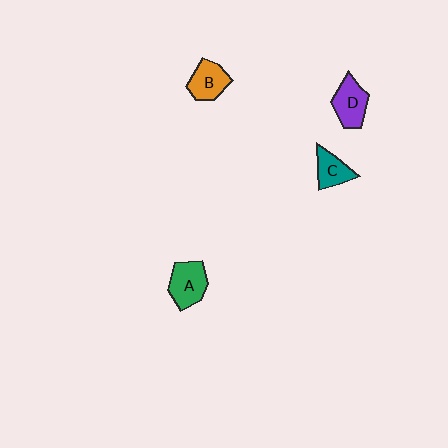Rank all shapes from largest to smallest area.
From largest to smallest: A (green), D (purple), B (orange), C (teal).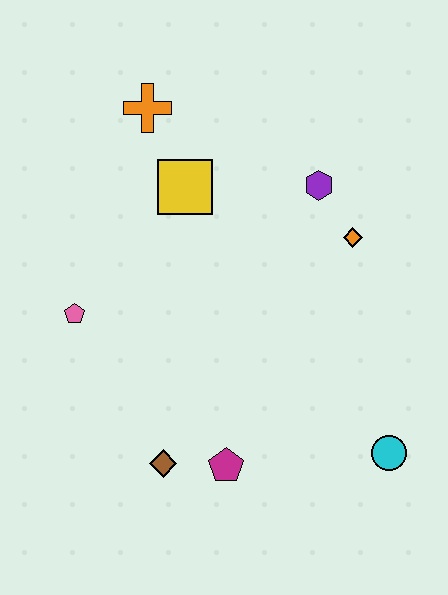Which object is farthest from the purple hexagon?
The brown diamond is farthest from the purple hexagon.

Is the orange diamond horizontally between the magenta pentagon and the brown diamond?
No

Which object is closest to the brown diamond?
The magenta pentagon is closest to the brown diamond.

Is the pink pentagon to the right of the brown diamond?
No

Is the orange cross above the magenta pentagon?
Yes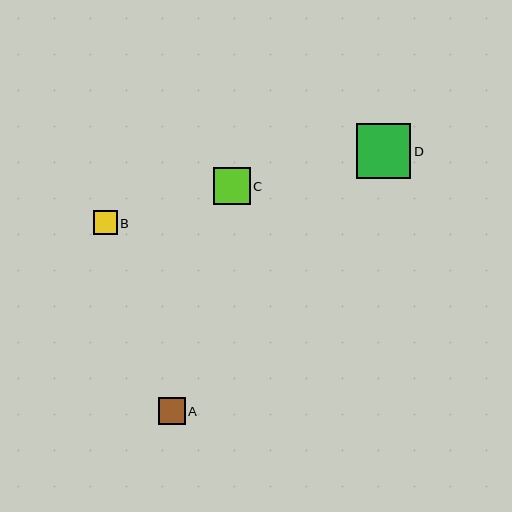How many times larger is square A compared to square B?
Square A is approximately 1.1 times the size of square B.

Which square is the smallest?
Square B is the smallest with a size of approximately 24 pixels.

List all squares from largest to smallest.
From largest to smallest: D, C, A, B.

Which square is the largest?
Square D is the largest with a size of approximately 55 pixels.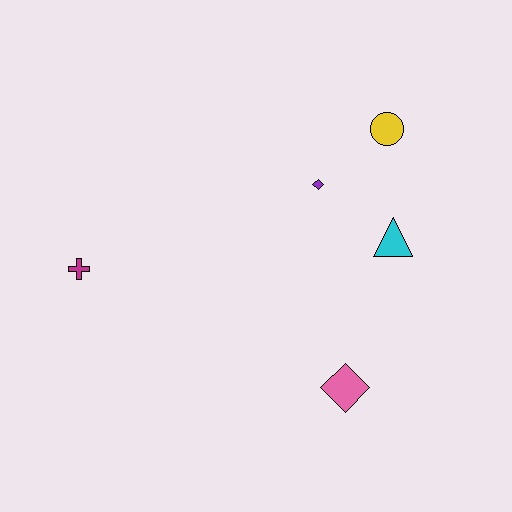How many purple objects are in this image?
There is 1 purple object.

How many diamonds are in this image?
There are 2 diamonds.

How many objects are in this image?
There are 5 objects.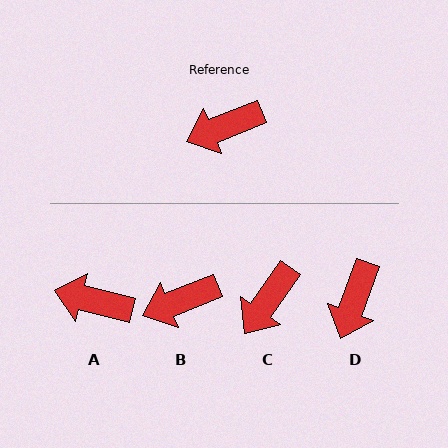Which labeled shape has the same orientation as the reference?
B.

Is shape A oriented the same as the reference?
No, it is off by about 36 degrees.